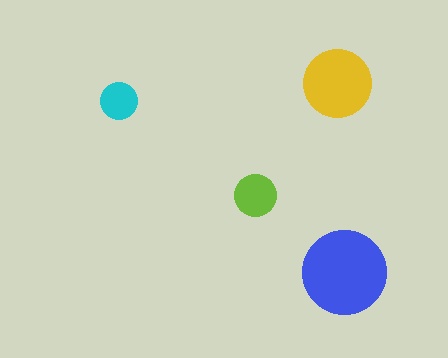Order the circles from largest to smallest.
the blue one, the yellow one, the lime one, the cyan one.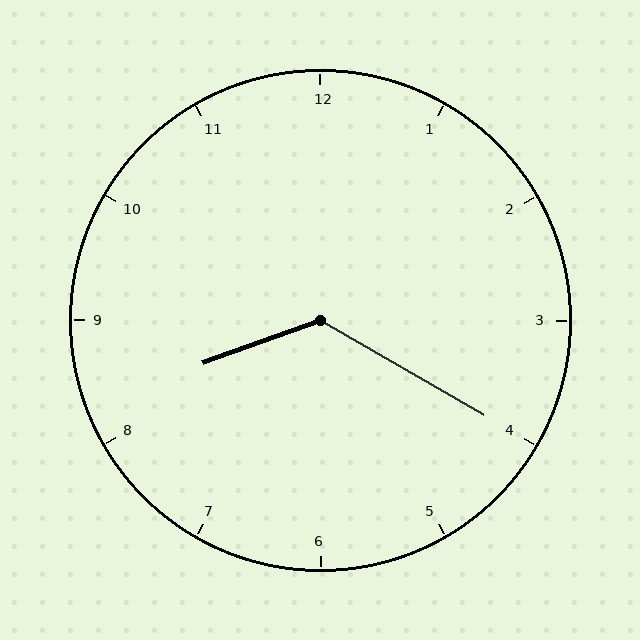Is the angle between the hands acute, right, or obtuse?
It is obtuse.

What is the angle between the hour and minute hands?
Approximately 130 degrees.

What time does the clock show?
8:20.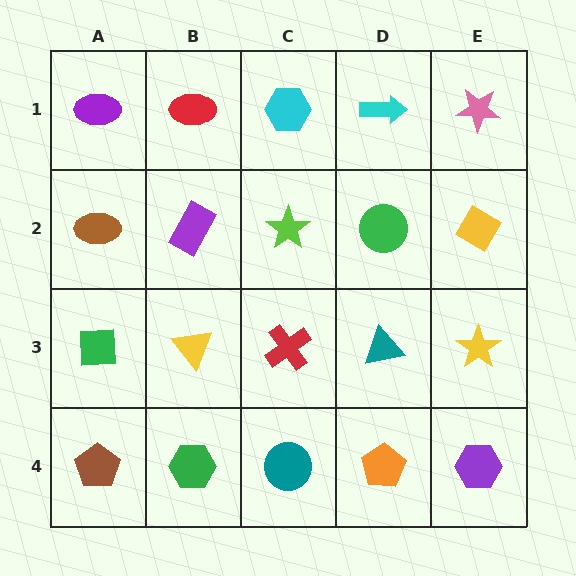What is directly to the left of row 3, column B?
A green square.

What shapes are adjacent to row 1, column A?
A brown ellipse (row 2, column A), a red ellipse (row 1, column B).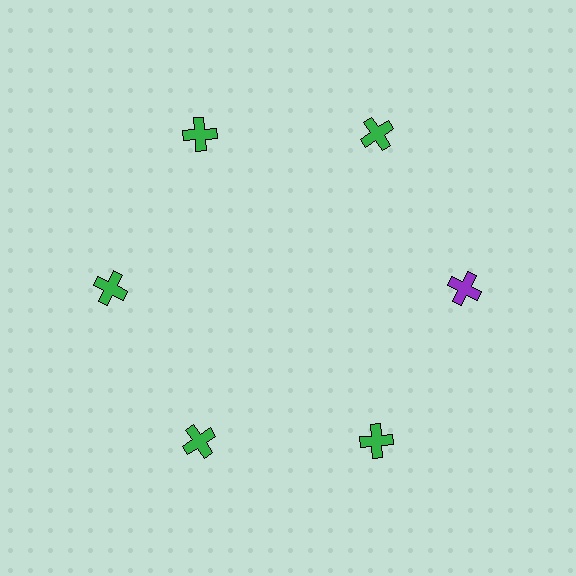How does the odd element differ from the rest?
It has a different color: purple instead of green.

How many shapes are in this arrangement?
There are 6 shapes arranged in a ring pattern.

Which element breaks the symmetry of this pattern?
The purple cross at roughly the 3 o'clock position breaks the symmetry. All other shapes are green crosses.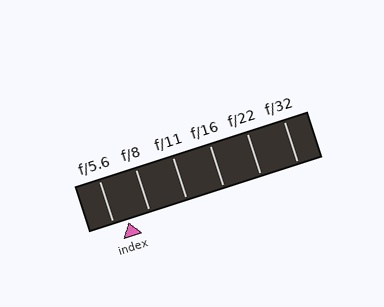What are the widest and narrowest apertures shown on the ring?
The widest aperture shown is f/5.6 and the narrowest is f/32.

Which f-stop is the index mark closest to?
The index mark is closest to f/5.6.